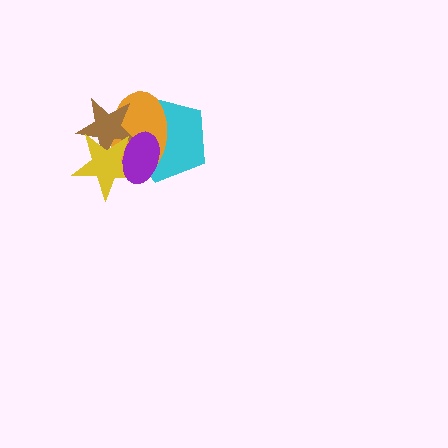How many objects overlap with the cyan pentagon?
4 objects overlap with the cyan pentagon.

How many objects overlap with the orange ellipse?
4 objects overlap with the orange ellipse.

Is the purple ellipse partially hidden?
No, no other shape covers it.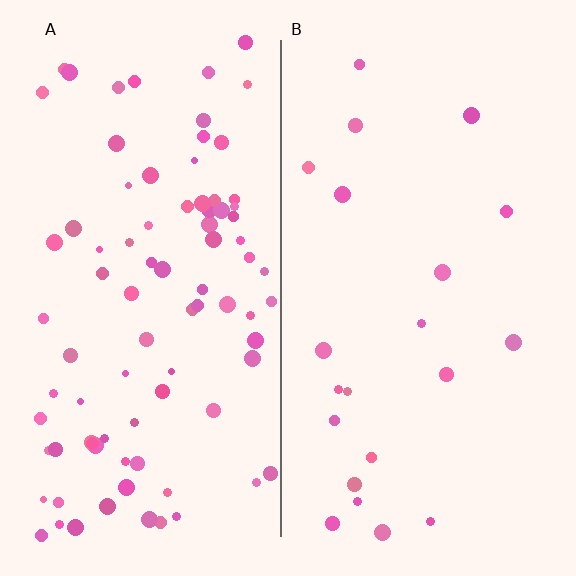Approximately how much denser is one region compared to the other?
Approximately 4.1× — region A over region B.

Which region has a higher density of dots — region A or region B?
A (the left).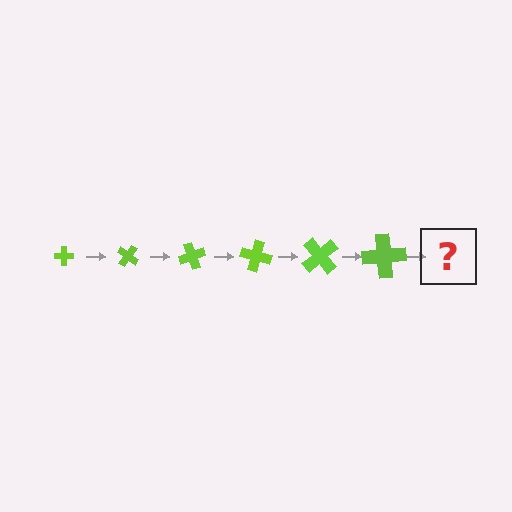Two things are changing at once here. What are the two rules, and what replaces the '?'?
The two rules are that the cross grows larger each step and it rotates 35 degrees each step. The '?' should be a cross, larger than the previous one and rotated 210 degrees from the start.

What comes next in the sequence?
The next element should be a cross, larger than the previous one and rotated 210 degrees from the start.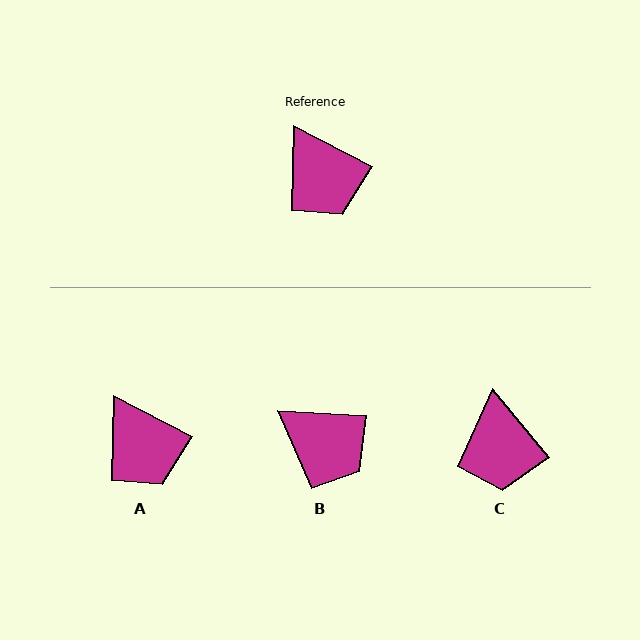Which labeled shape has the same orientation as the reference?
A.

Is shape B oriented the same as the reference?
No, it is off by about 24 degrees.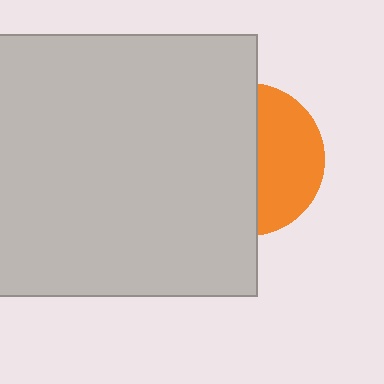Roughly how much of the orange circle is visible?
A small part of it is visible (roughly 43%).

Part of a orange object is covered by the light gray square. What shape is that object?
It is a circle.